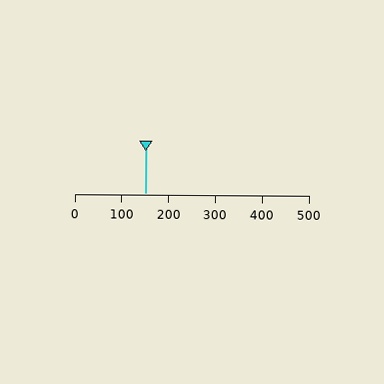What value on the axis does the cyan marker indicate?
The marker indicates approximately 150.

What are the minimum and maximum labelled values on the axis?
The axis runs from 0 to 500.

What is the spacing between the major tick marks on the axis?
The major ticks are spaced 100 apart.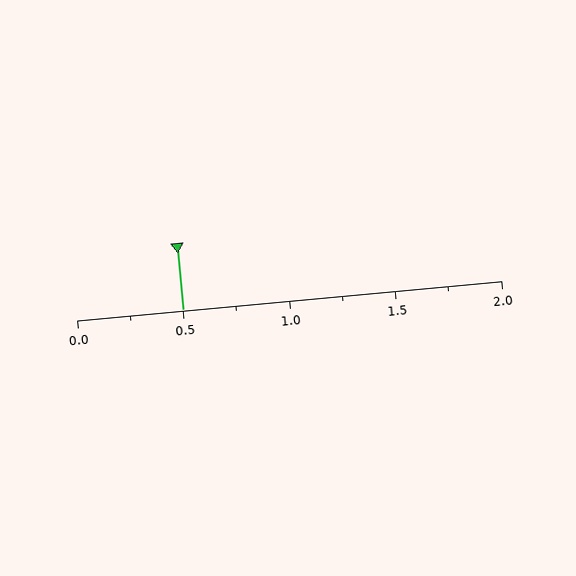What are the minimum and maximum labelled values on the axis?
The axis runs from 0.0 to 2.0.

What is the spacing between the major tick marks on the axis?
The major ticks are spaced 0.5 apart.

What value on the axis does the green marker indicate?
The marker indicates approximately 0.5.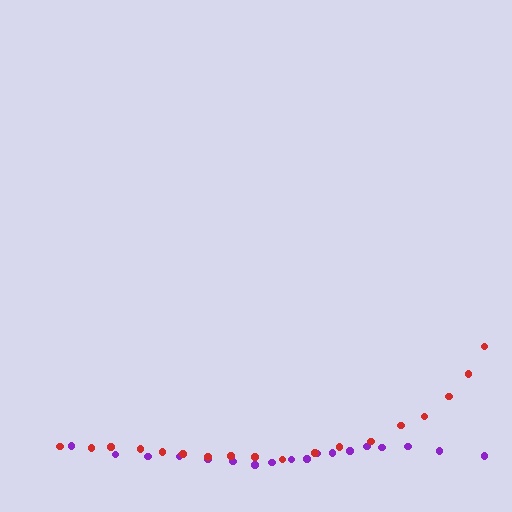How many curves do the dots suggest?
There are 2 distinct paths.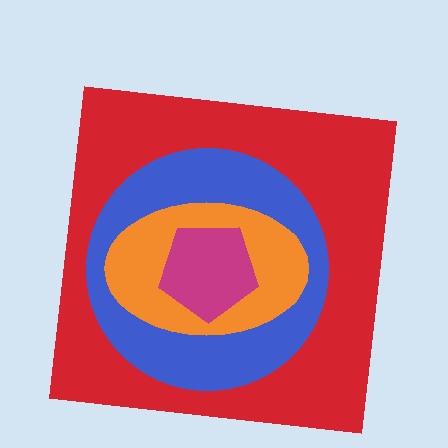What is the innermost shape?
The magenta pentagon.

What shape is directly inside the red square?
The blue circle.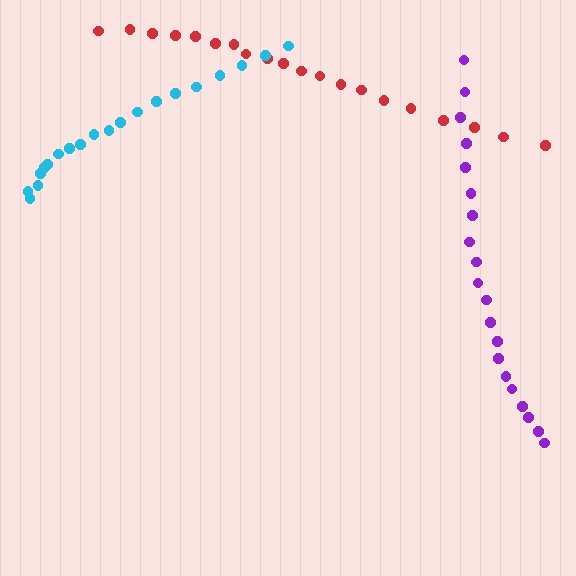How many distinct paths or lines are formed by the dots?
There are 3 distinct paths.